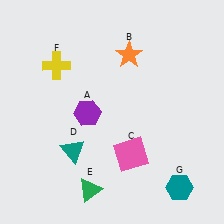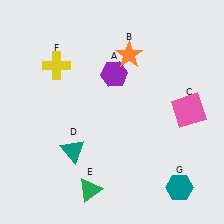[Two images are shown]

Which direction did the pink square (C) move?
The pink square (C) moved right.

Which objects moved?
The objects that moved are: the purple hexagon (A), the pink square (C).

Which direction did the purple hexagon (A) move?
The purple hexagon (A) moved up.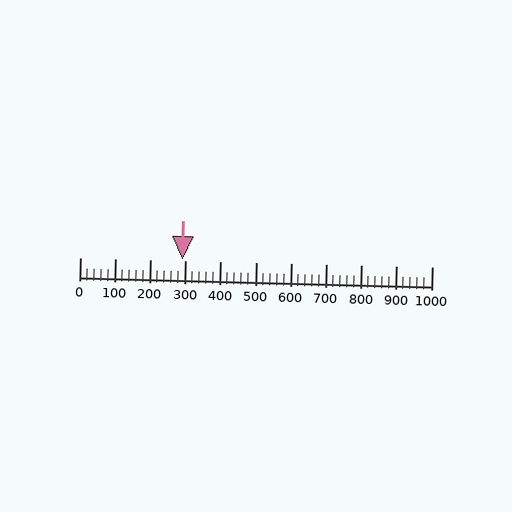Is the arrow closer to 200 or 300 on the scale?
The arrow is closer to 300.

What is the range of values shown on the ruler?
The ruler shows values from 0 to 1000.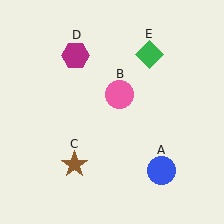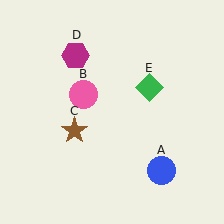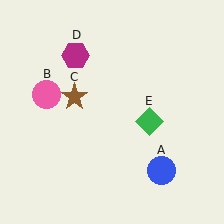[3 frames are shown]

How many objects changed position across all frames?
3 objects changed position: pink circle (object B), brown star (object C), green diamond (object E).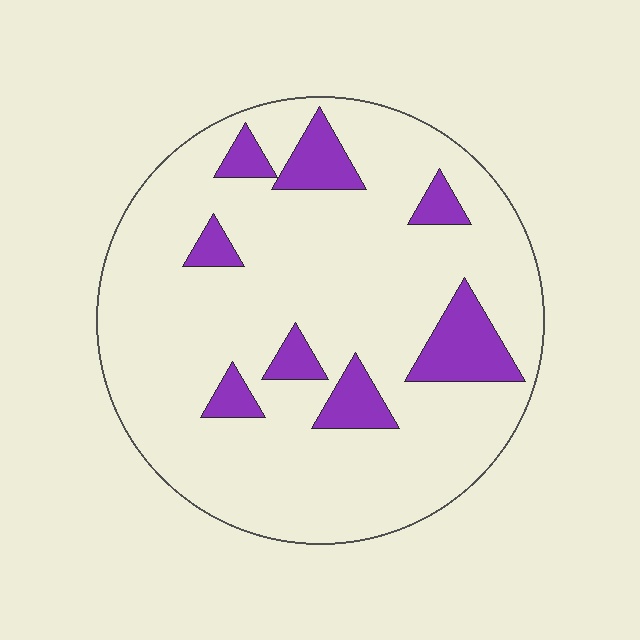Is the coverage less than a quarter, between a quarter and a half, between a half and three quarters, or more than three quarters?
Less than a quarter.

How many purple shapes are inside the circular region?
8.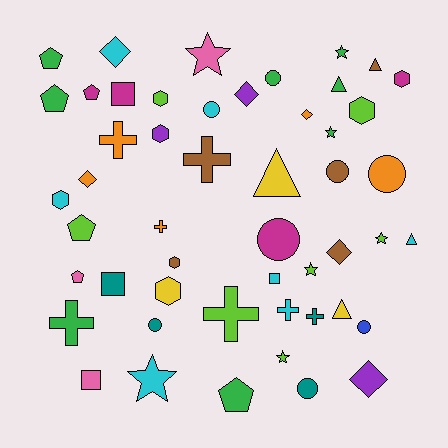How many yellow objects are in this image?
There are 3 yellow objects.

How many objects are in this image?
There are 50 objects.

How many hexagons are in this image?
There are 7 hexagons.